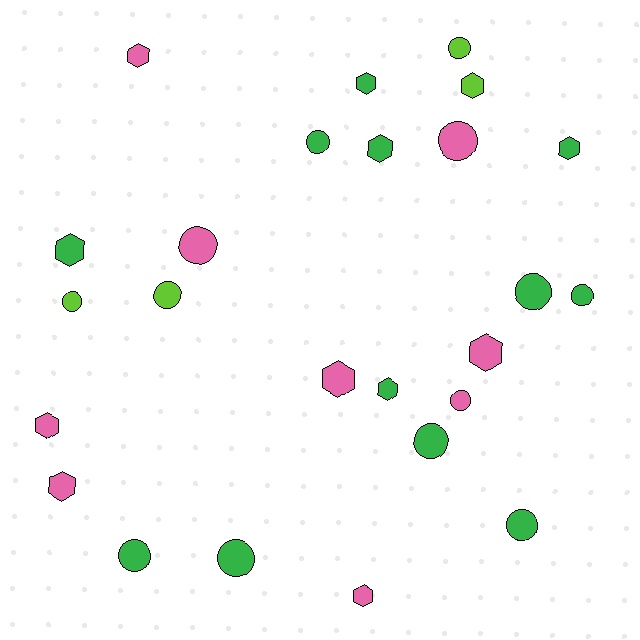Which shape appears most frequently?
Circle, with 13 objects.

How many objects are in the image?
There are 25 objects.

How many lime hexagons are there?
There is 1 lime hexagon.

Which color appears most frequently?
Green, with 12 objects.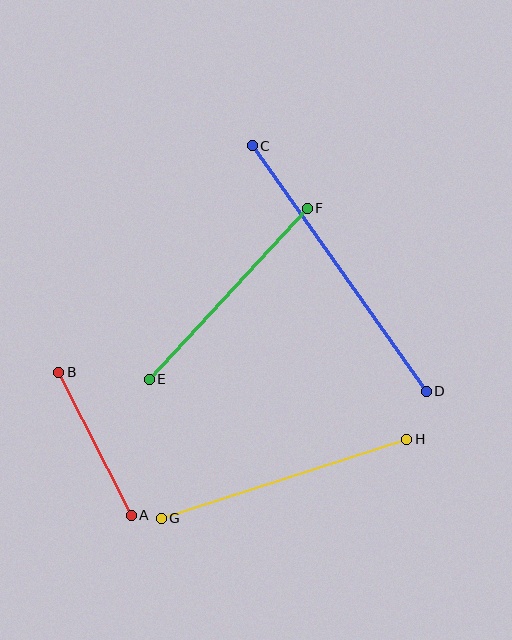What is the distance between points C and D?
The distance is approximately 301 pixels.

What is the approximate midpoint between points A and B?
The midpoint is at approximately (95, 444) pixels.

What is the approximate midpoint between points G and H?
The midpoint is at approximately (284, 479) pixels.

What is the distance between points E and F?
The distance is approximately 233 pixels.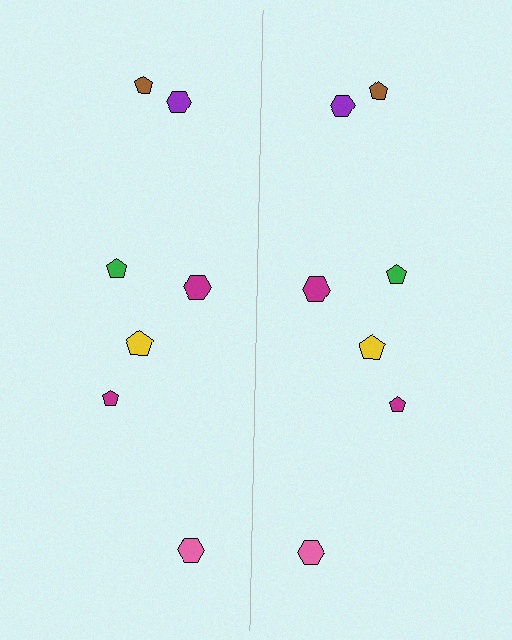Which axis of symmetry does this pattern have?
The pattern has a vertical axis of symmetry running through the center of the image.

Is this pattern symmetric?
Yes, this pattern has bilateral (reflection) symmetry.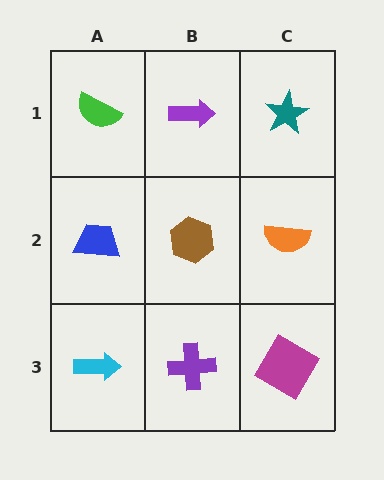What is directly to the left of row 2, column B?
A blue trapezoid.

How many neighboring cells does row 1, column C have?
2.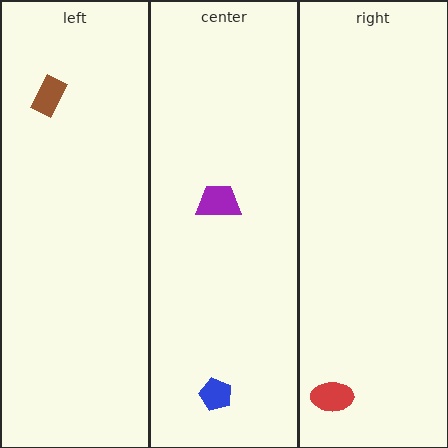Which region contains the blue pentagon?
The center region.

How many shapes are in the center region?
2.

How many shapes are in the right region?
1.